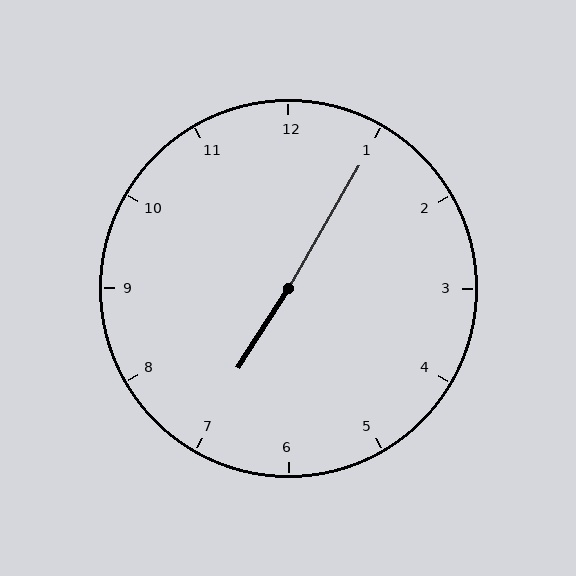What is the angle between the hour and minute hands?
Approximately 178 degrees.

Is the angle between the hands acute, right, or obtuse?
It is obtuse.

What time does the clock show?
7:05.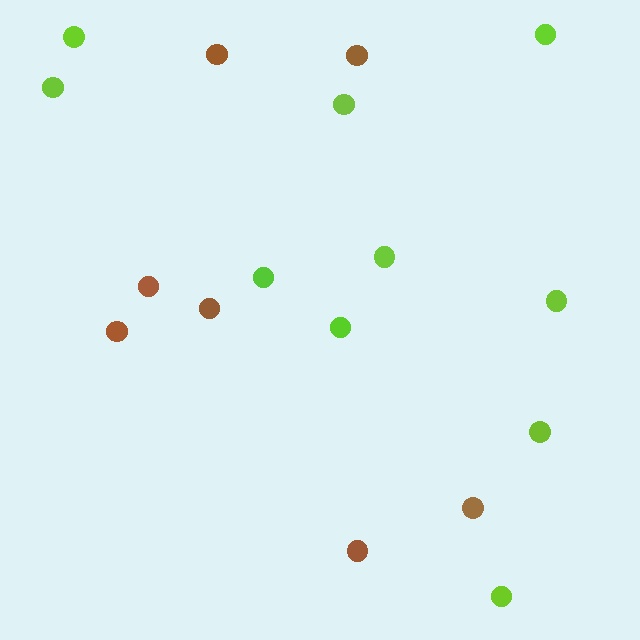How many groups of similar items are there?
There are 2 groups: one group of brown circles (7) and one group of lime circles (10).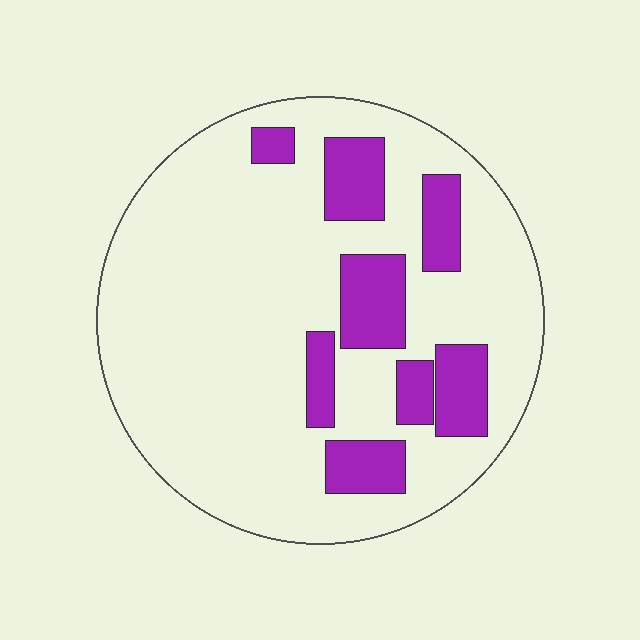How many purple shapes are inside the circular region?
8.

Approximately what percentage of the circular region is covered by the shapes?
Approximately 20%.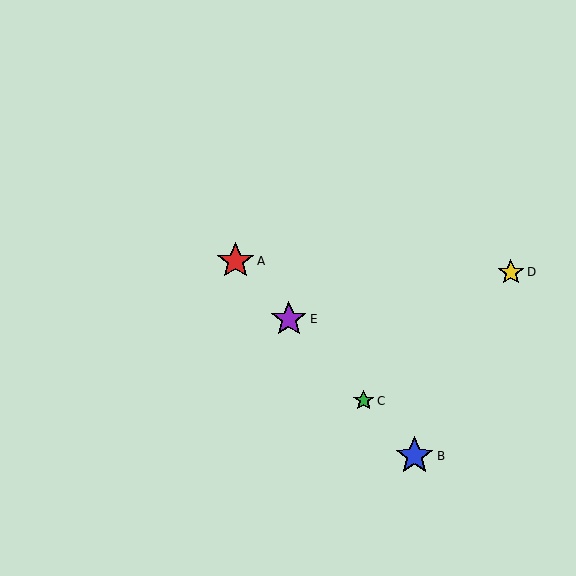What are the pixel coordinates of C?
Object C is at (364, 401).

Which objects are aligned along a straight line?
Objects A, B, C, E are aligned along a straight line.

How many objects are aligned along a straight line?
4 objects (A, B, C, E) are aligned along a straight line.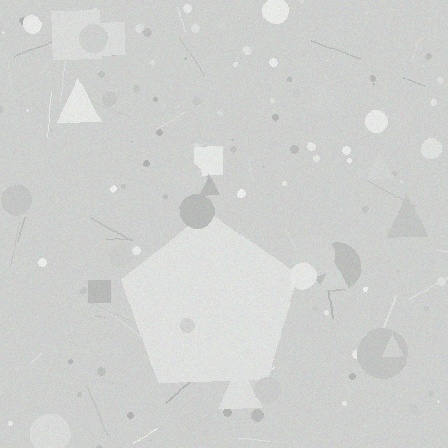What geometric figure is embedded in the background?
A pentagon is embedded in the background.